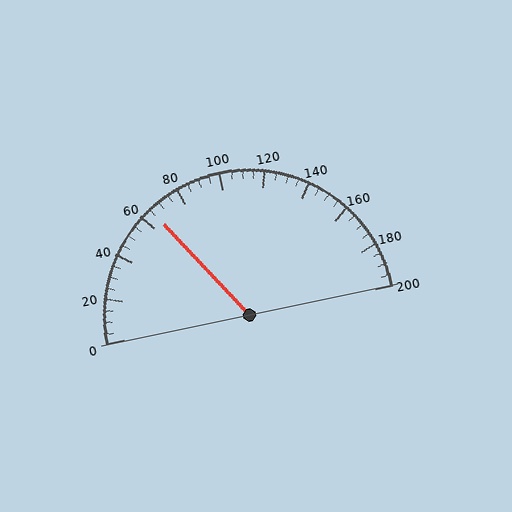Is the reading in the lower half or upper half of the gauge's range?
The reading is in the lower half of the range (0 to 200).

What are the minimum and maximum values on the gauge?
The gauge ranges from 0 to 200.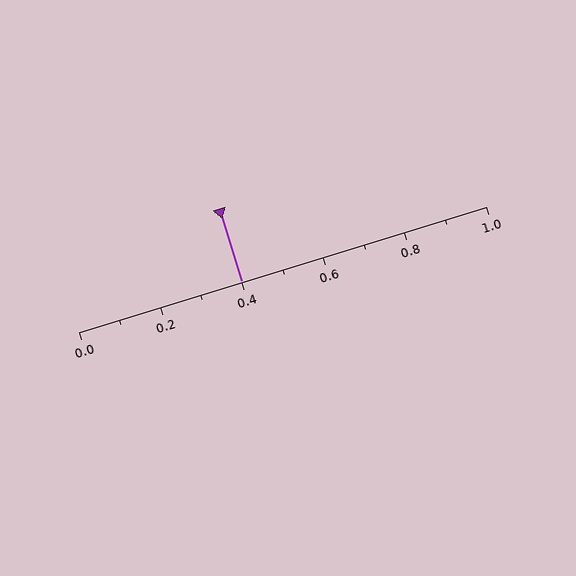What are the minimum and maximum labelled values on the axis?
The axis runs from 0.0 to 1.0.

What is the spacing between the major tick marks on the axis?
The major ticks are spaced 0.2 apart.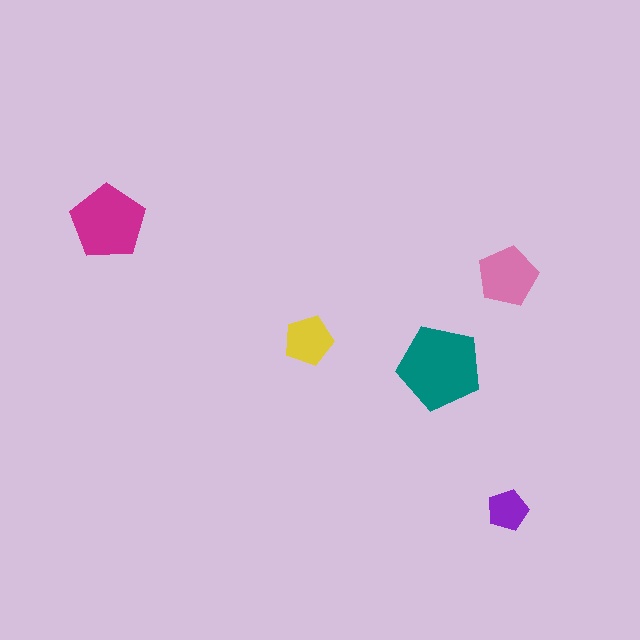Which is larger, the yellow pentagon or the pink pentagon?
The pink one.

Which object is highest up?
The magenta pentagon is topmost.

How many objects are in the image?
There are 5 objects in the image.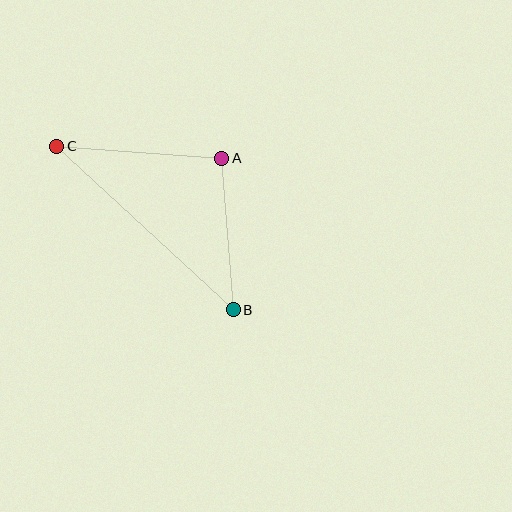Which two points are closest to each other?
Points A and B are closest to each other.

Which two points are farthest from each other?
Points B and C are farthest from each other.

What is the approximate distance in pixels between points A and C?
The distance between A and C is approximately 166 pixels.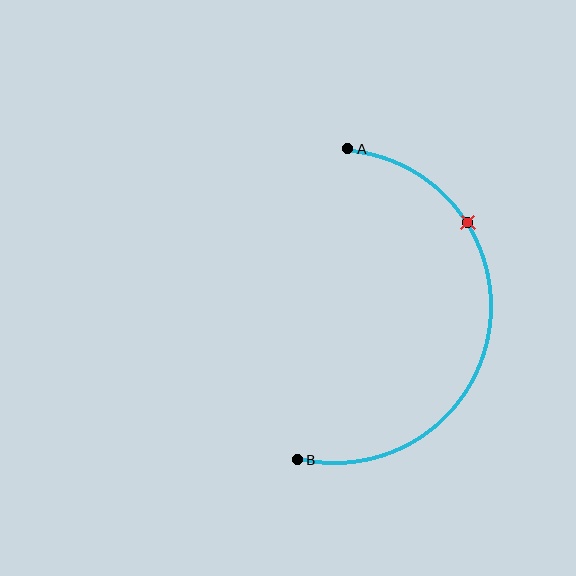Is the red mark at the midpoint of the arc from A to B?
No. The red mark lies on the arc but is closer to endpoint A. The arc midpoint would be at the point on the curve equidistant along the arc from both A and B.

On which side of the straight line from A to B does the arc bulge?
The arc bulges to the right of the straight line connecting A and B.